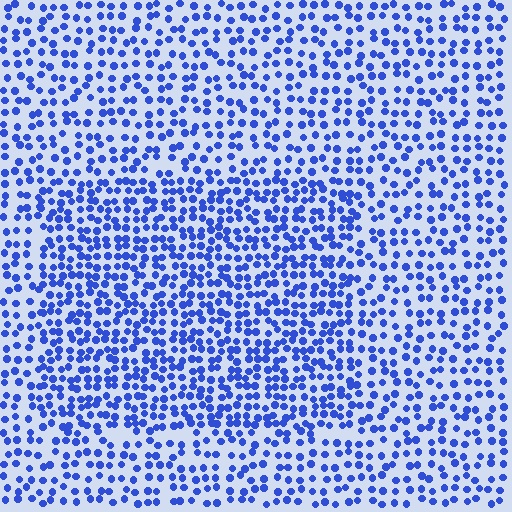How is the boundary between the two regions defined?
The boundary is defined by a change in element density (approximately 1.6x ratio). All elements are the same color, size, and shape.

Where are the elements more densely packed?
The elements are more densely packed inside the rectangle boundary.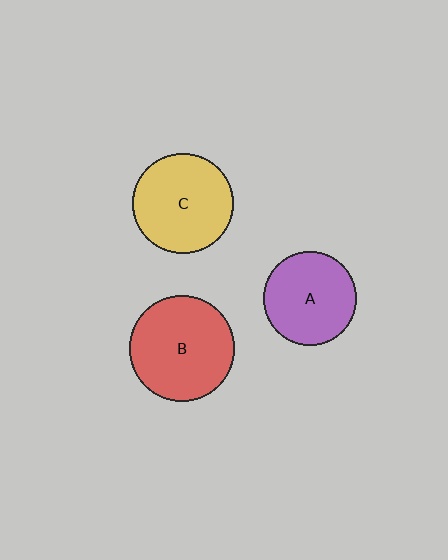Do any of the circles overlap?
No, none of the circles overlap.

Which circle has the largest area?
Circle B (red).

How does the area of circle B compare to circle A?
Approximately 1.3 times.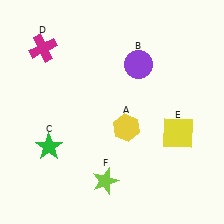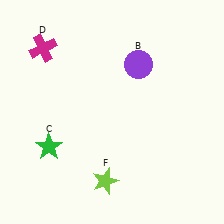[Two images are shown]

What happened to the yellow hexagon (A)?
The yellow hexagon (A) was removed in Image 2. It was in the bottom-right area of Image 1.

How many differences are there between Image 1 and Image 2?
There are 2 differences between the two images.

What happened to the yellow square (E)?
The yellow square (E) was removed in Image 2. It was in the bottom-right area of Image 1.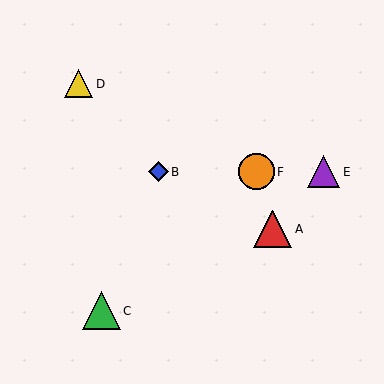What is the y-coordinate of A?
Object A is at y≈229.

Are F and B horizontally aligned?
Yes, both are at y≈172.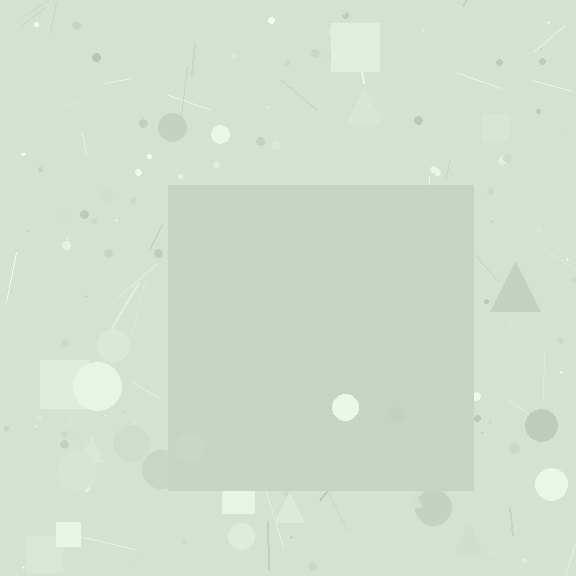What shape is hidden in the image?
A square is hidden in the image.